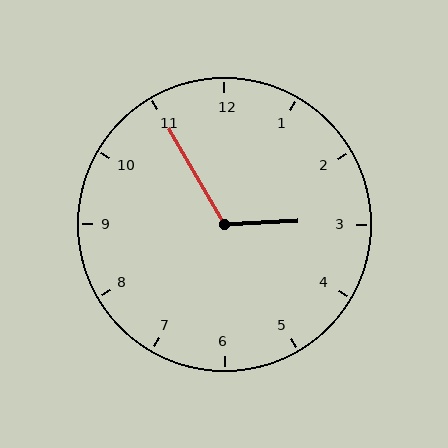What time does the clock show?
2:55.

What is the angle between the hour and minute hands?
Approximately 118 degrees.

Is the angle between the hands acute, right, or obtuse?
It is obtuse.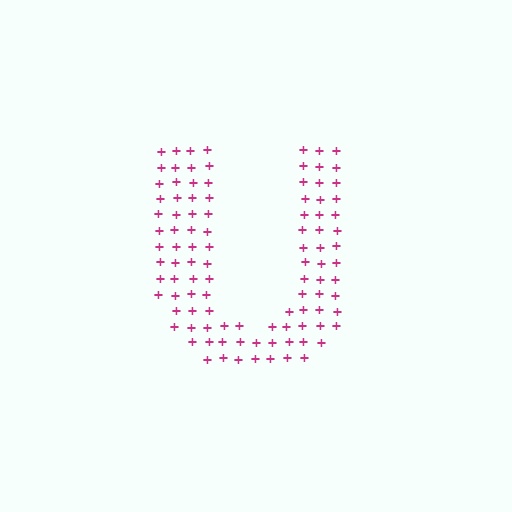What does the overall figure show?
The overall figure shows the letter U.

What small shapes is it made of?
It is made of small plus signs.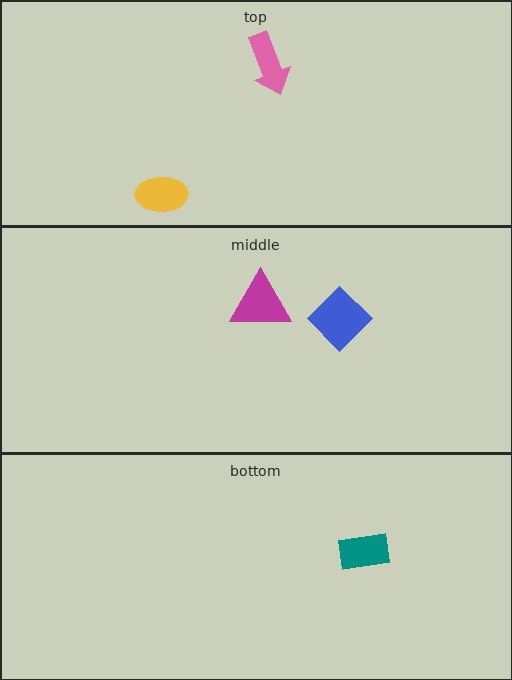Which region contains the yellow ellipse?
The top region.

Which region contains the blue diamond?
The middle region.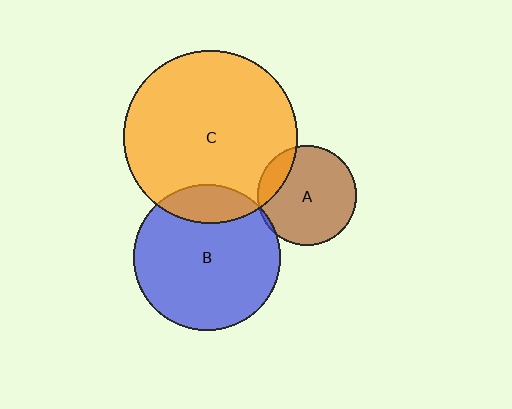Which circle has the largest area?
Circle C (orange).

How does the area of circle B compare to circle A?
Approximately 2.2 times.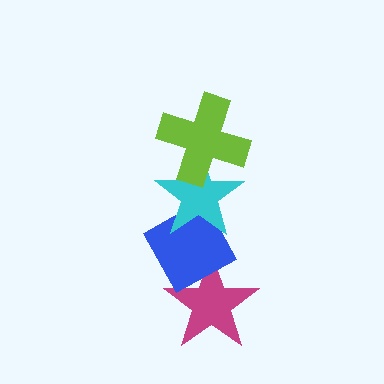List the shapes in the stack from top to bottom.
From top to bottom: the lime cross, the cyan star, the blue diamond, the magenta star.